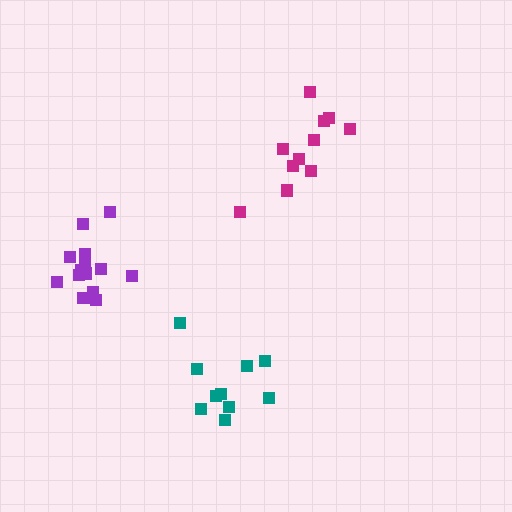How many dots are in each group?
Group 1: 10 dots, Group 2: 14 dots, Group 3: 11 dots (35 total).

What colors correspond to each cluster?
The clusters are colored: teal, purple, magenta.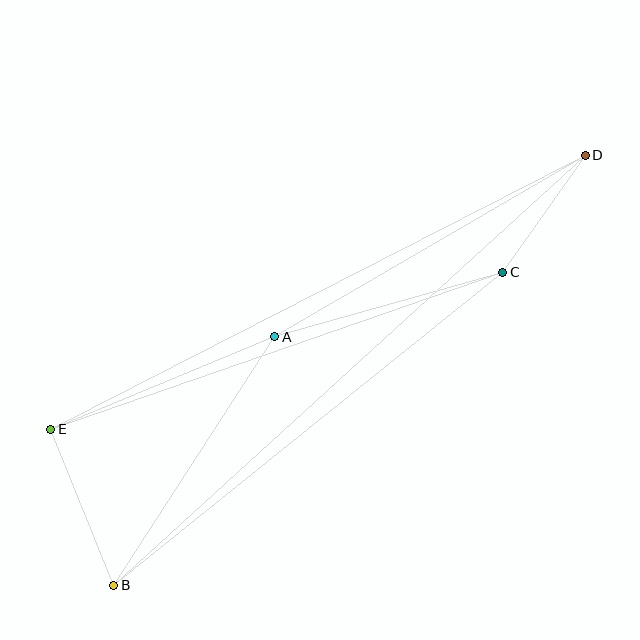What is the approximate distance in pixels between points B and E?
The distance between B and E is approximately 168 pixels.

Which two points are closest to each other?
Points C and D are closest to each other.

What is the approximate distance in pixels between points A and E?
The distance between A and E is approximately 242 pixels.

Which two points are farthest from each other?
Points B and D are farthest from each other.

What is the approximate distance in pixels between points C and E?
The distance between C and E is approximately 478 pixels.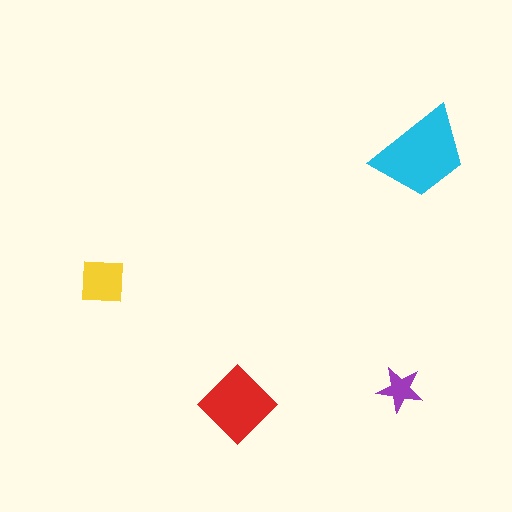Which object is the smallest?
The purple star.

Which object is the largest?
The cyan trapezoid.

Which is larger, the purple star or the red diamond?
The red diamond.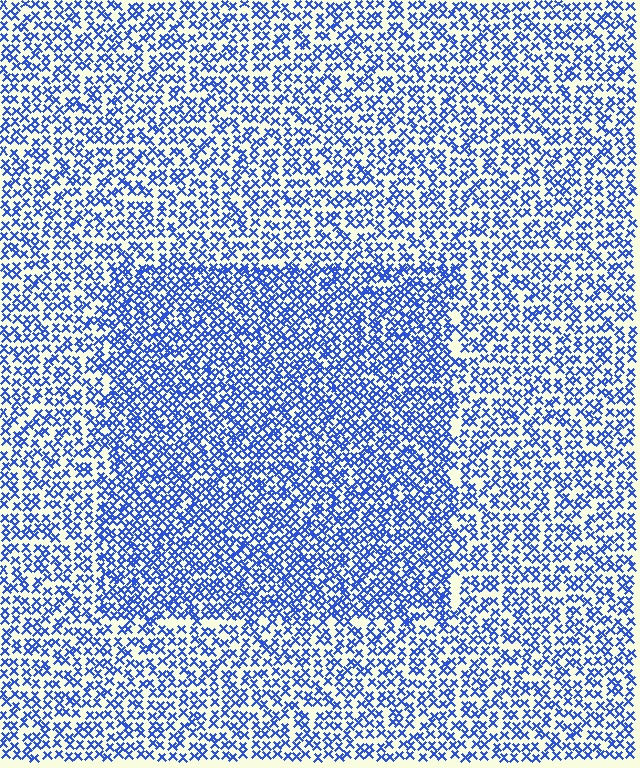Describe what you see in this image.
The image contains small blue elements arranged at two different densities. A rectangle-shaped region is visible where the elements are more densely packed than the surrounding area.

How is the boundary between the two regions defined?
The boundary is defined by a change in element density (approximately 1.6x ratio). All elements are the same color, size, and shape.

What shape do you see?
I see a rectangle.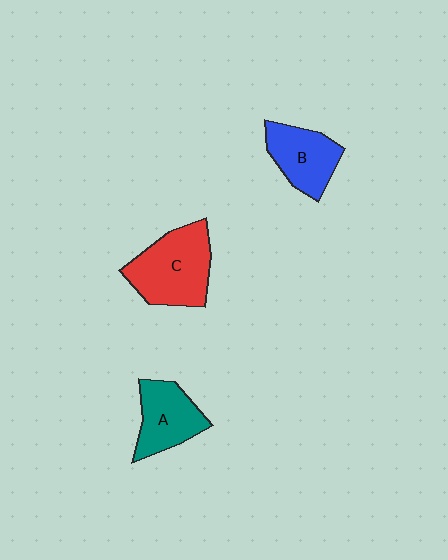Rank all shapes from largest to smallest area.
From largest to smallest: C (red), A (teal), B (blue).